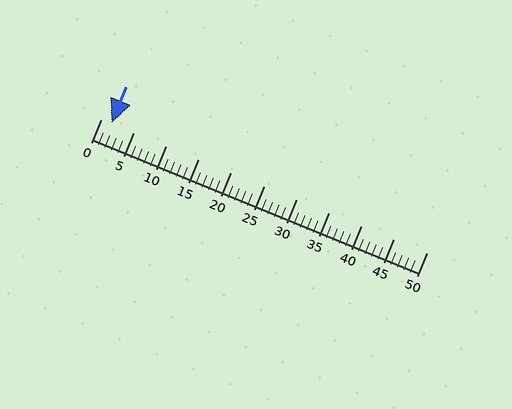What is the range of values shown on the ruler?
The ruler shows values from 0 to 50.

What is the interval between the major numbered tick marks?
The major tick marks are spaced 5 units apart.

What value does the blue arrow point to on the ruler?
The blue arrow points to approximately 2.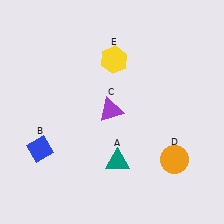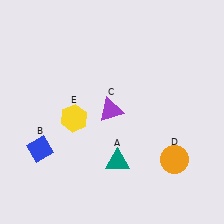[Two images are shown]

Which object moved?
The yellow hexagon (E) moved down.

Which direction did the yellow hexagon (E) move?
The yellow hexagon (E) moved down.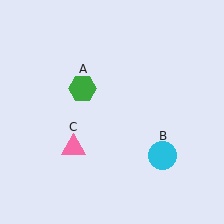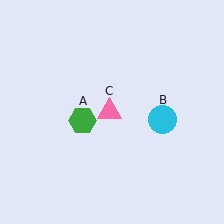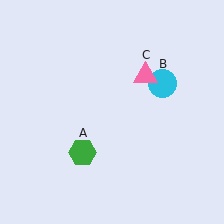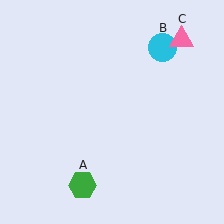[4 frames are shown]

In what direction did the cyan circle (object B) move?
The cyan circle (object B) moved up.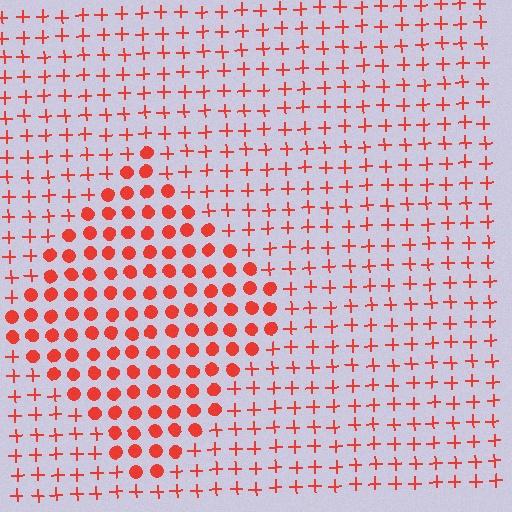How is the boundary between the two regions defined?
The boundary is defined by a change in element shape: circles inside vs. plus signs outside. All elements share the same color and spacing.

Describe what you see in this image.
The image is filled with small red elements arranged in a uniform grid. A diamond-shaped region contains circles, while the surrounding area contains plus signs. The boundary is defined purely by the change in element shape.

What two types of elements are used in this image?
The image uses circles inside the diamond region and plus signs outside it.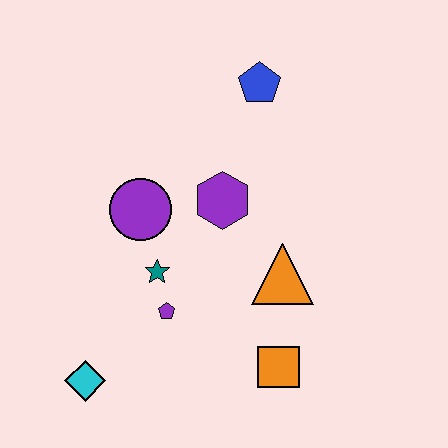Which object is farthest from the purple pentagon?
The blue pentagon is farthest from the purple pentagon.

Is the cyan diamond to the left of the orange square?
Yes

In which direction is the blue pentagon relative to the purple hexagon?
The blue pentagon is above the purple hexagon.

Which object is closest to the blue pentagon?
The purple hexagon is closest to the blue pentagon.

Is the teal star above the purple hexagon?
No